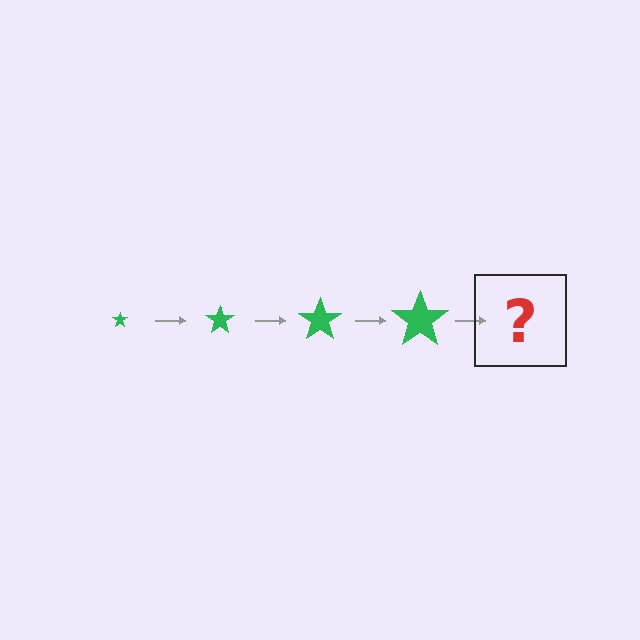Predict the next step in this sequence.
The next step is a green star, larger than the previous one.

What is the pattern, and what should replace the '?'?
The pattern is that the star gets progressively larger each step. The '?' should be a green star, larger than the previous one.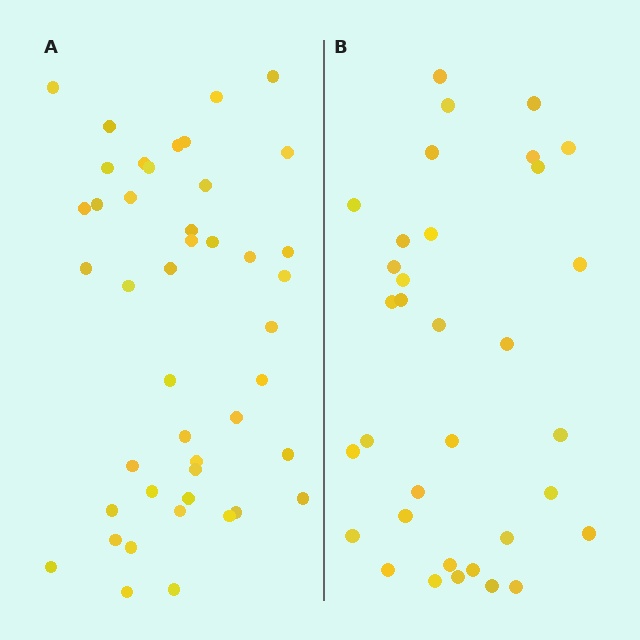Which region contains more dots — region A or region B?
Region A (the left region) has more dots.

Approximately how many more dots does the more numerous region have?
Region A has roughly 10 or so more dots than region B.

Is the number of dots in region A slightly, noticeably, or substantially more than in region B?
Region A has noticeably more, but not dramatically so. The ratio is roughly 1.3 to 1.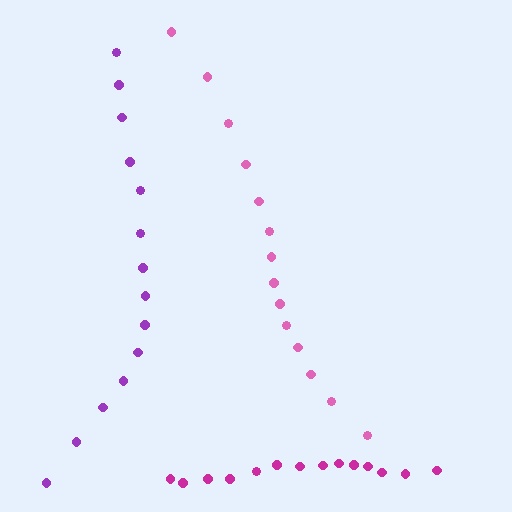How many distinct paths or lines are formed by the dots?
There are 3 distinct paths.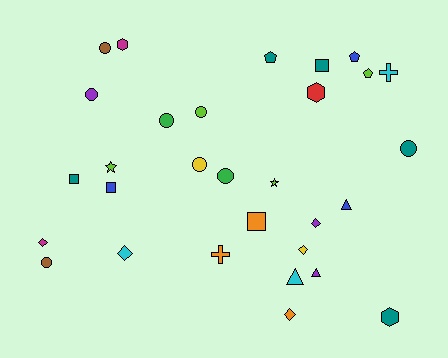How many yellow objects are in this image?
There are 2 yellow objects.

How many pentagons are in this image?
There are 3 pentagons.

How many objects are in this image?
There are 30 objects.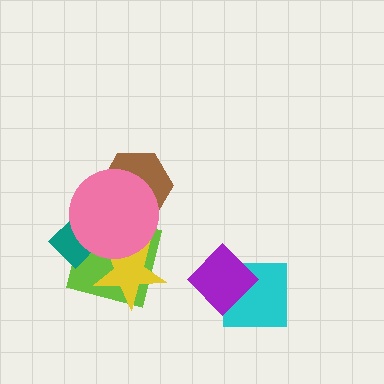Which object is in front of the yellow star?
The pink circle is in front of the yellow star.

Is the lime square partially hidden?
Yes, it is partially covered by another shape.